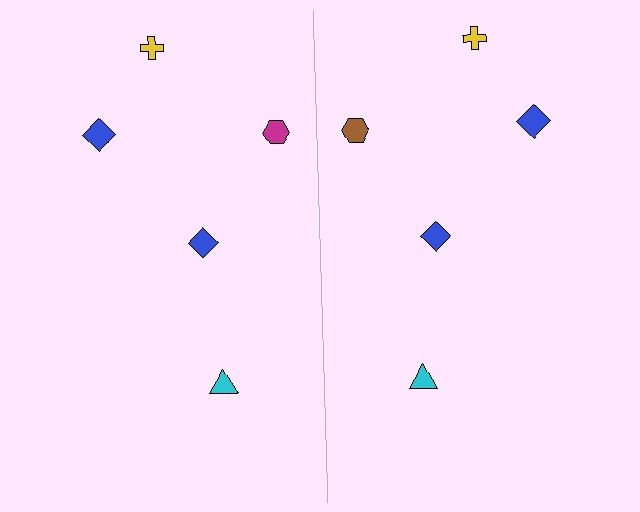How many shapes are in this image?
There are 10 shapes in this image.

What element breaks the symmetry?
The brown hexagon on the right side breaks the symmetry — its mirror counterpart is magenta.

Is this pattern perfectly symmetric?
No, the pattern is not perfectly symmetric. The brown hexagon on the right side breaks the symmetry — its mirror counterpart is magenta.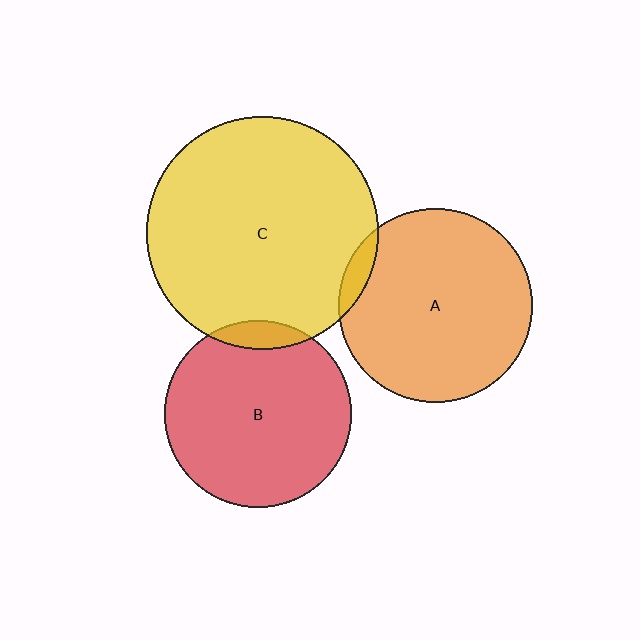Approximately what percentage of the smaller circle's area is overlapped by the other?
Approximately 5%.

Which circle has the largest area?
Circle C (yellow).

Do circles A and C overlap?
Yes.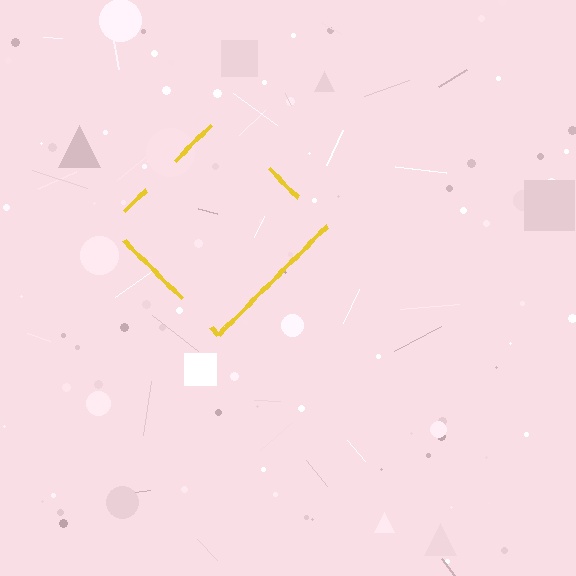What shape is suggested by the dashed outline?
The dashed outline suggests a diamond.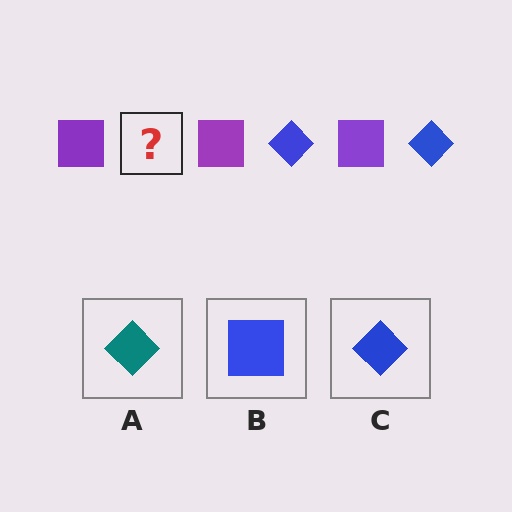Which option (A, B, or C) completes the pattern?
C.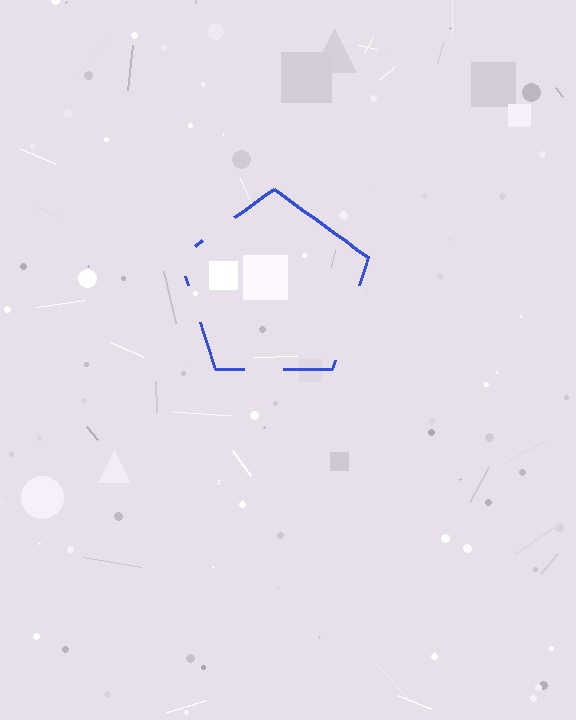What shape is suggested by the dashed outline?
The dashed outline suggests a pentagon.